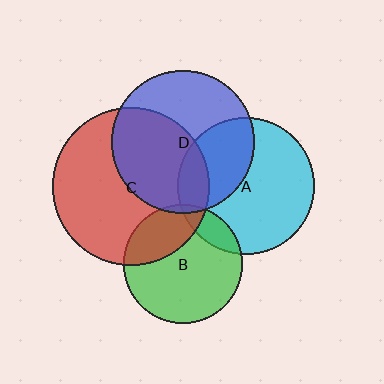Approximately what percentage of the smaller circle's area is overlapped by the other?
Approximately 5%.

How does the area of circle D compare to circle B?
Approximately 1.5 times.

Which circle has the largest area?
Circle C (red).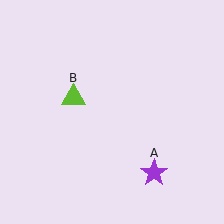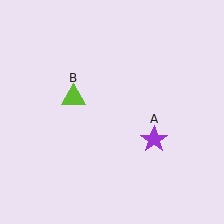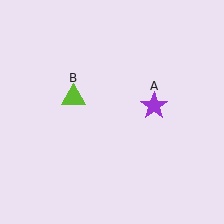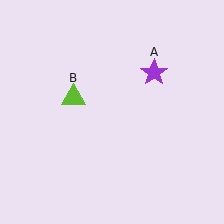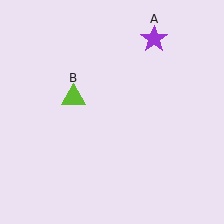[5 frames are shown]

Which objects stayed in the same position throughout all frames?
Lime triangle (object B) remained stationary.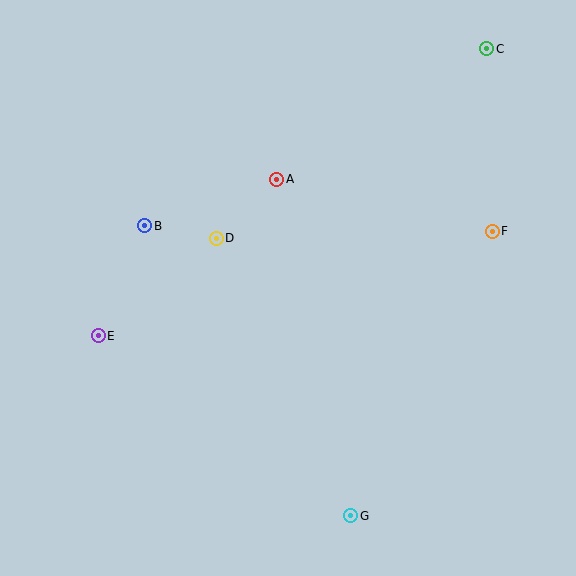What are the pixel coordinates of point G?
Point G is at (351, 516).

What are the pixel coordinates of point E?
Point E is at (98, 336).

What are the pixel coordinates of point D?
Point D is at (216, 238).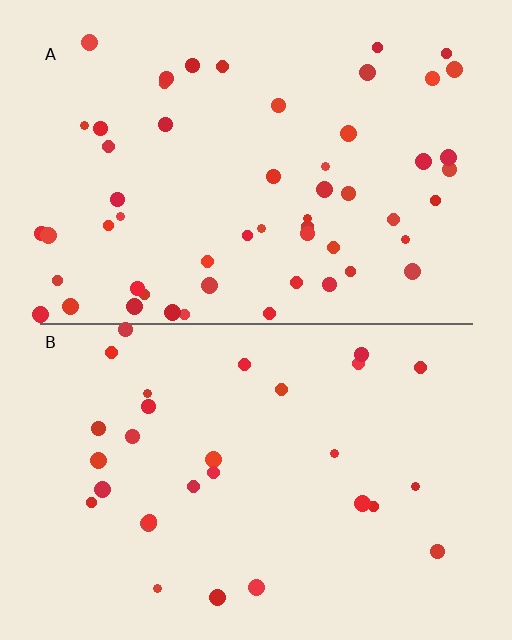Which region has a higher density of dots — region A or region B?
A (the top).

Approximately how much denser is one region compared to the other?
Approximately 1.9× — region A over region B.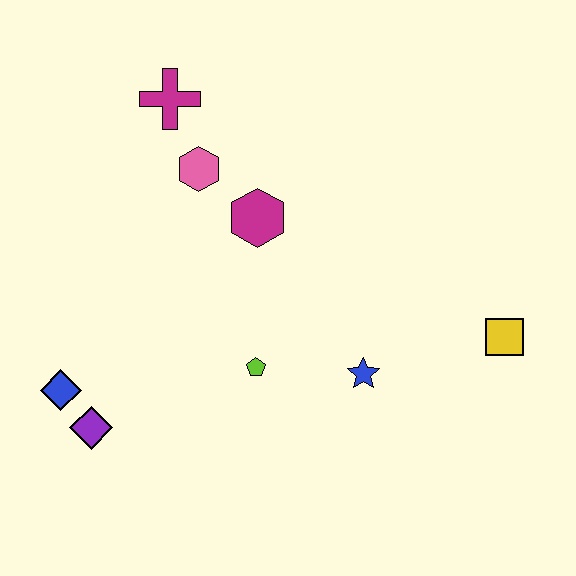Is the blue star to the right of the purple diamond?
Yes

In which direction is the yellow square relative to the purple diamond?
The yellow square is to the right of the purple diamond.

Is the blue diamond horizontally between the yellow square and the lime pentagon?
No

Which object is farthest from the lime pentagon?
The magenta cross is farthest from the lime pentagon.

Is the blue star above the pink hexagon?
No